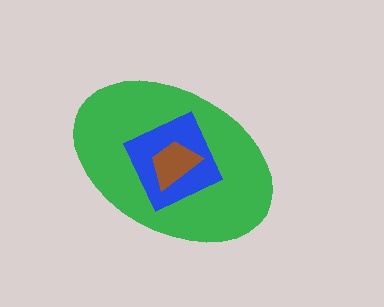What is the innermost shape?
The brown trapezoid.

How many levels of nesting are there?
3.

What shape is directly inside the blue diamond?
The brown trapezoid.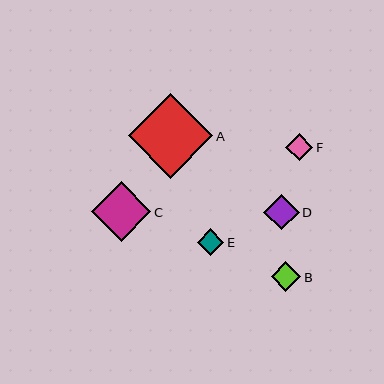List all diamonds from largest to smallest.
From largest to smallest: A, C, D, B, E, F.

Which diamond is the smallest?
Diamond F is the smallest with a size of approximately 27 pixels.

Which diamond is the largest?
Diamond A is the largest with a size of approximately 85 pixels.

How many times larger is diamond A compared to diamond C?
Diamond A is approximately 1.4 times the size of diamond C.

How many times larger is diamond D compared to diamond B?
Diamond D is approximately 1.2 times the size of diamond B.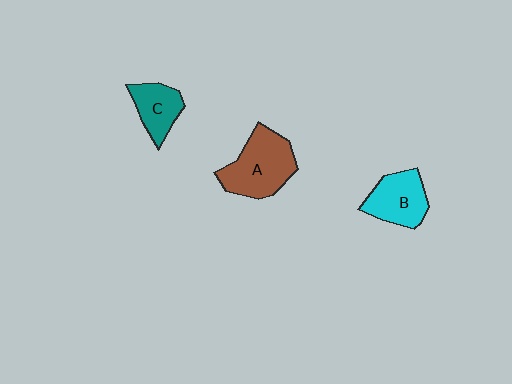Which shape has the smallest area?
Shape C (teal).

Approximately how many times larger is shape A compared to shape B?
Approximately 1.4 times.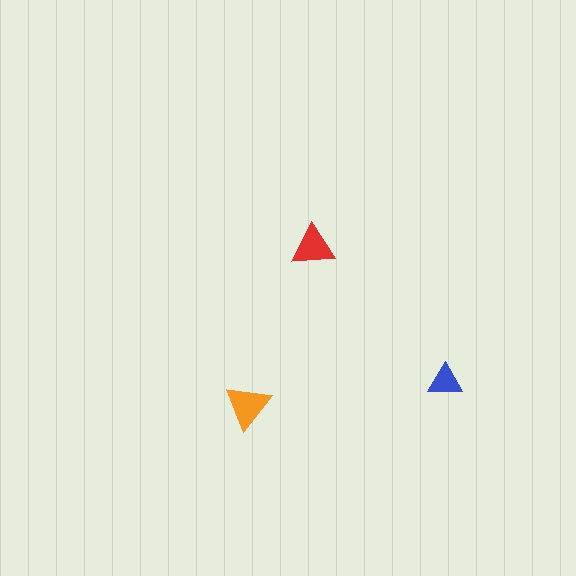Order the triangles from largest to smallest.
the orange one, the red one, the blue one.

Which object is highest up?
The red triangle is topmost.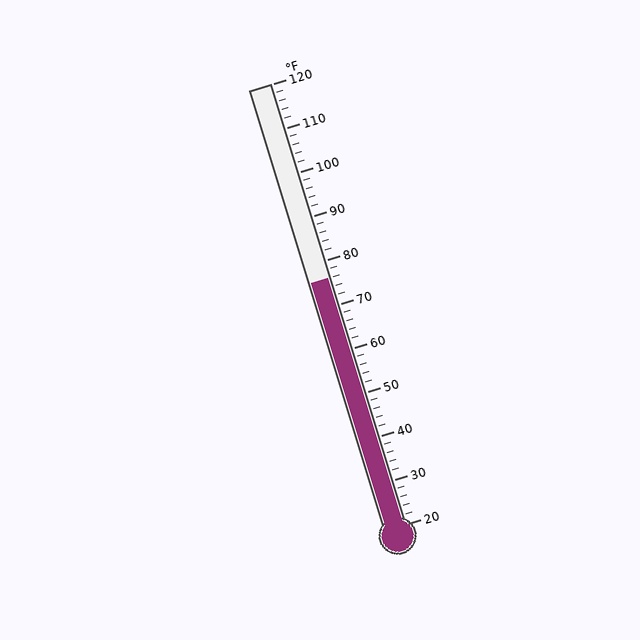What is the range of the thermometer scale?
The thermometer scale ranges from 20°F to 120°F.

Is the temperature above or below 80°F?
The temperature is below 80°F.